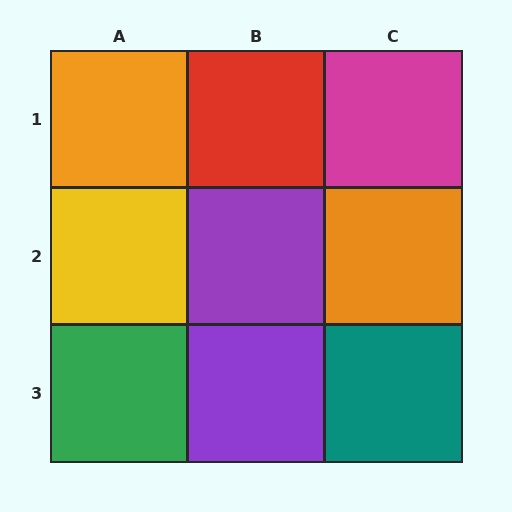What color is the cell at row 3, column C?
Teal.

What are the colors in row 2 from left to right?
Yellow, purple, orange.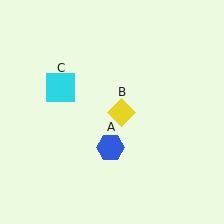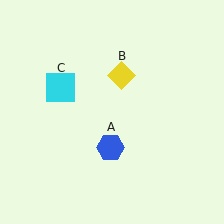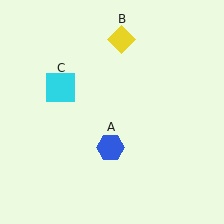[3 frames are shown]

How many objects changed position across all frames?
1 object changed position: yellow diamond (object B).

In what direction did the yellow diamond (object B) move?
The yellow diamond (object B) moved up.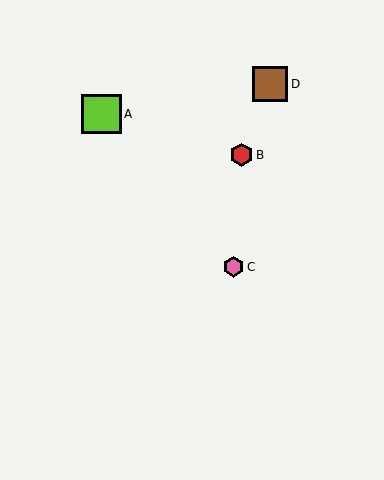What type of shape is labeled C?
Shape C is a pink hexagon.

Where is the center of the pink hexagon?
The center of the pink hexagon is at (233, 267).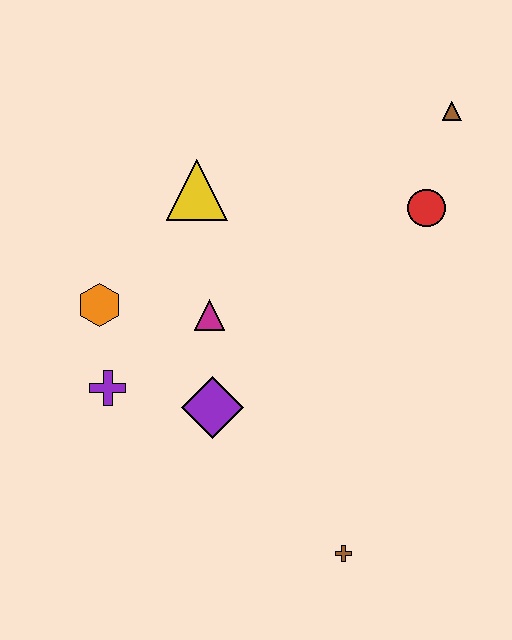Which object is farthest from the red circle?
The purple cross is farthest from the red circle.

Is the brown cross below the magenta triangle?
Yes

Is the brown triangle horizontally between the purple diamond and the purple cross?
No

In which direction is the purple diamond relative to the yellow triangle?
The purple diamond is below the yellow triangle.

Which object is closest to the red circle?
The brown triangle is closest to the red circle.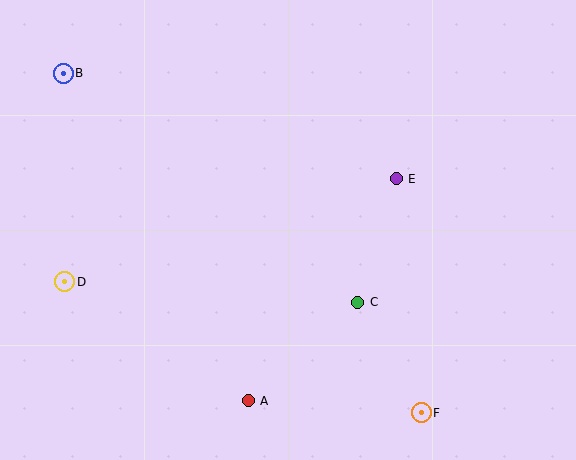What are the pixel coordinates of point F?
Point F is at (421, 413).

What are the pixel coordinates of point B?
Point B is at (63, 73).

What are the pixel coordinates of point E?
Point E is at (396, 179).